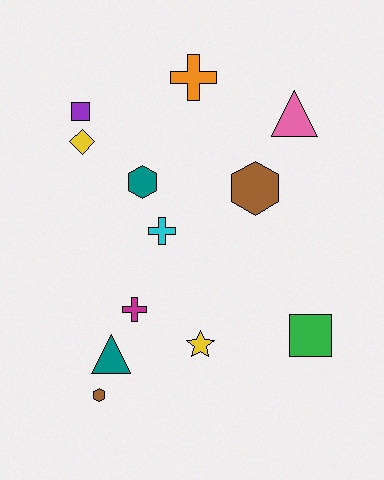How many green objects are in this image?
There is 1 green object.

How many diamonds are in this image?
There is 1 diamond.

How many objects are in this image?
There are 12 objects.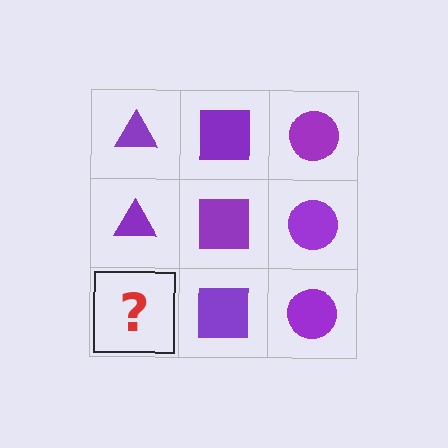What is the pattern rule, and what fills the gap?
The rule is that each column has a consistent shape. The gap should be filled with a purple triangle.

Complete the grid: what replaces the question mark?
The question mark should be replaced with a purple triangle.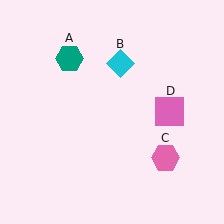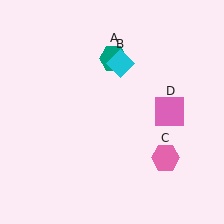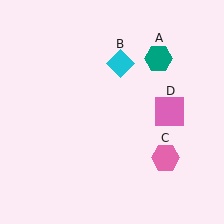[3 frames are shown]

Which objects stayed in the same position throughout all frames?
Cyan diamond (object B) and pink hexagon (object C) and pink square (object D) remained stationary.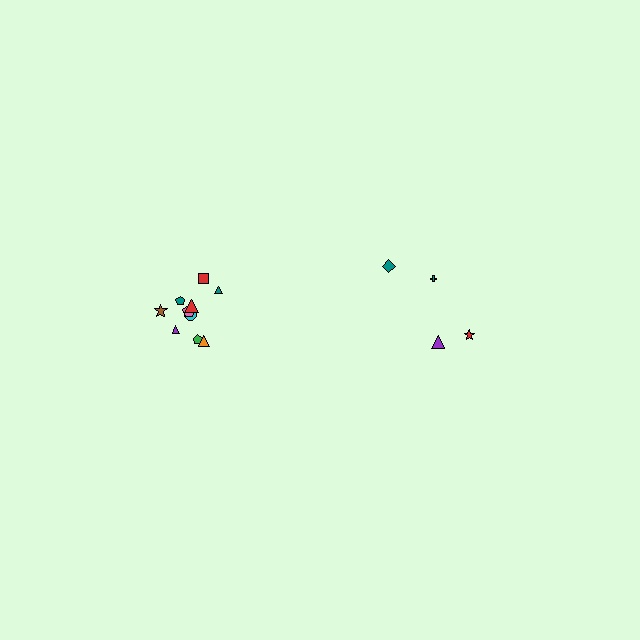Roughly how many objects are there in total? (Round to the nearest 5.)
Roughly 15 objects in total.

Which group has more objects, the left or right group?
The left group.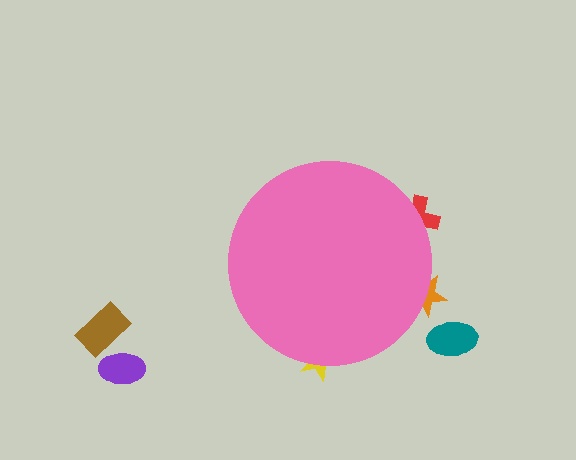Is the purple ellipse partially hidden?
No, the purple ellipse is fully visible.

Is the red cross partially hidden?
Yes, the red cross is partially hidden behind the pink circle.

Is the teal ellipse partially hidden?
No, the teal ellipse is fully visible.